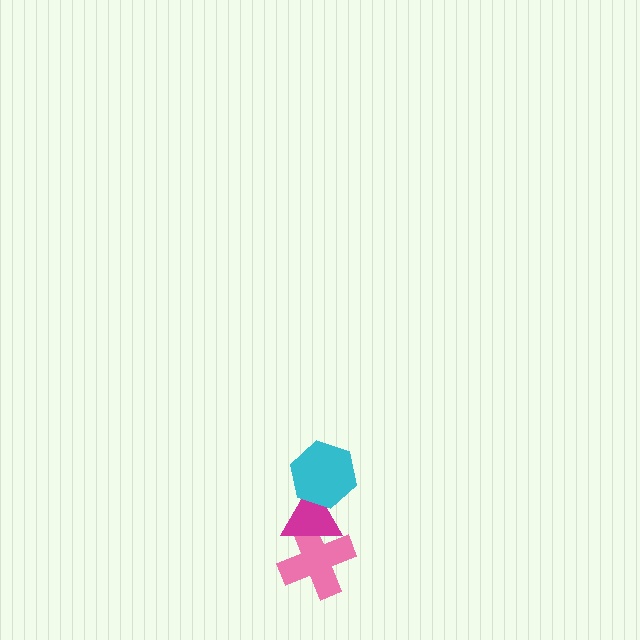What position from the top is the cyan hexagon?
The cyan hexagon is 1st from the top.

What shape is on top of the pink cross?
The magenta triangle is on top of the pink cross.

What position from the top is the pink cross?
The pink cross is 3rd from the top.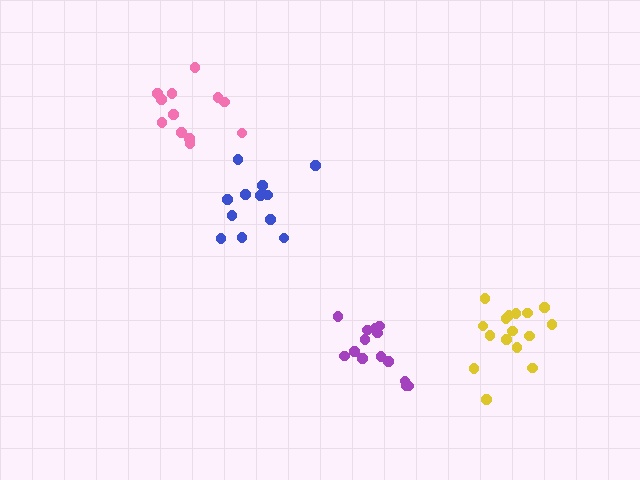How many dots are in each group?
Group 1: 12 dots, Group 2: 16 dots, Group 3: 15 dots, Group 4: 12 dots (55 total).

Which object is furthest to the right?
The yellow cluster is rightmost.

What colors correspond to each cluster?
The clusters are colored: pink, yellow, purple, blue.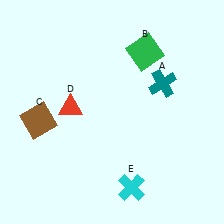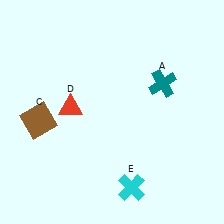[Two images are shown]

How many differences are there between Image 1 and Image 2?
There is 1 difference between the two images.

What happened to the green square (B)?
The green square (B) was removed in Image 2. It was in the top-right area of Image 1.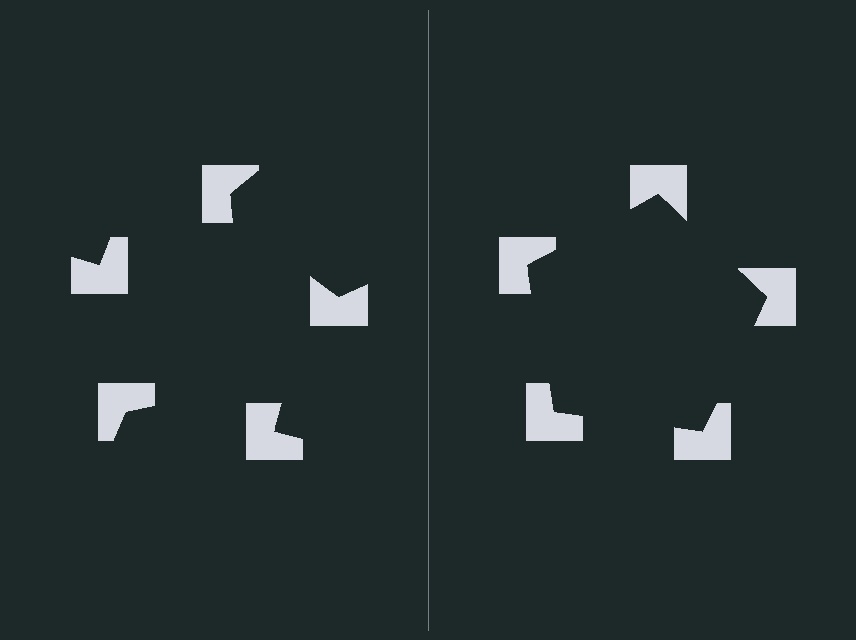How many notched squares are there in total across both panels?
10 — 5 on each side.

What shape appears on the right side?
An illusory pentagon.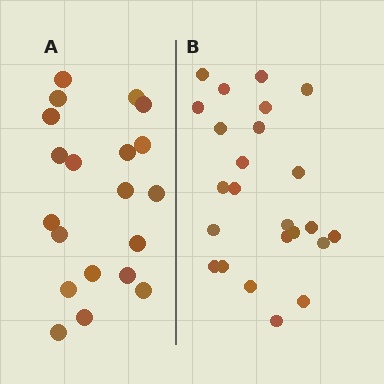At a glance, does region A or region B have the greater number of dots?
Region B (the right region) has more dots.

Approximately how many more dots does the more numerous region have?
Region B has about 4 more dots than region A.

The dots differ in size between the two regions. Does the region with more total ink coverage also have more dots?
No. Region A has more total ink coverage because its dots are larger, but region B actually contains more individual dots. Total area can be misleading — the number of items is what matters here.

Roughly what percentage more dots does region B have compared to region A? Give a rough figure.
About 20% more.